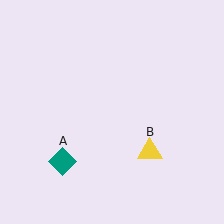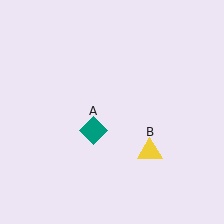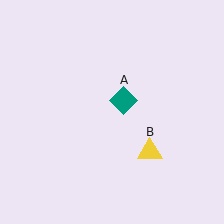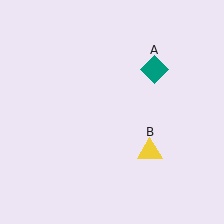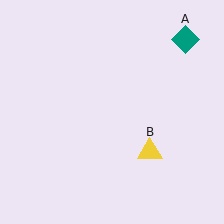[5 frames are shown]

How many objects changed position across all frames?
1 object changed position: teal diamond (object A).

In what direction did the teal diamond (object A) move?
The teal diamond (object A) moved up and to the right.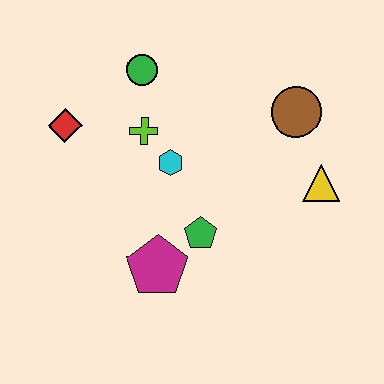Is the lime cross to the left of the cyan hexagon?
Yes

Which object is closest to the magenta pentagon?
The green pentagon is closest to the magenta pentagon.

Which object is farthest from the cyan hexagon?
The yellow triangle is farthest from the cyan hexagon.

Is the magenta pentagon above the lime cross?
No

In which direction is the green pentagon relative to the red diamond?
The green pentagon is to the right of the red diamond.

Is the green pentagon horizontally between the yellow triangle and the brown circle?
No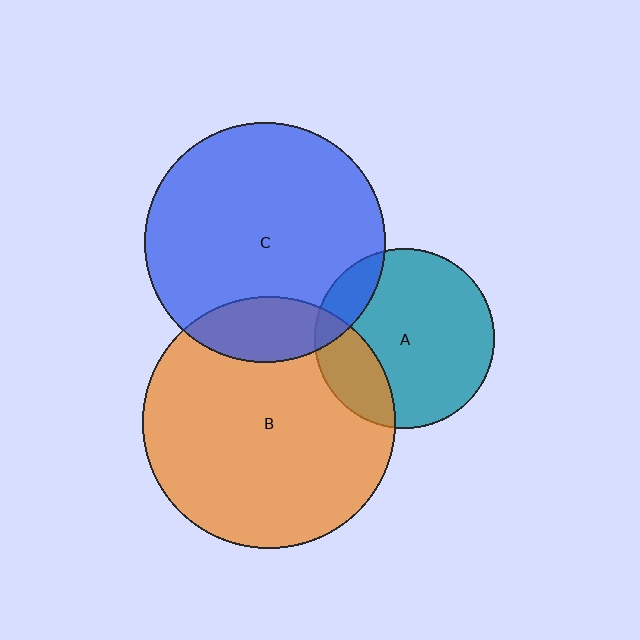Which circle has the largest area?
Circle B (orange).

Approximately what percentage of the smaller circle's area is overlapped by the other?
Approximately 20%.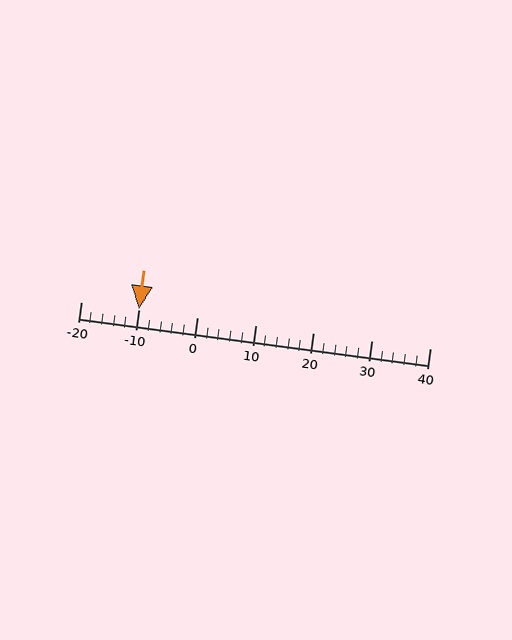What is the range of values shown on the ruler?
The ruler shows values from -20 to 40.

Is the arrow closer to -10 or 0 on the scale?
The arrow is closer to -10.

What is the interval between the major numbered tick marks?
The major tick marks are spaced 10 units apart.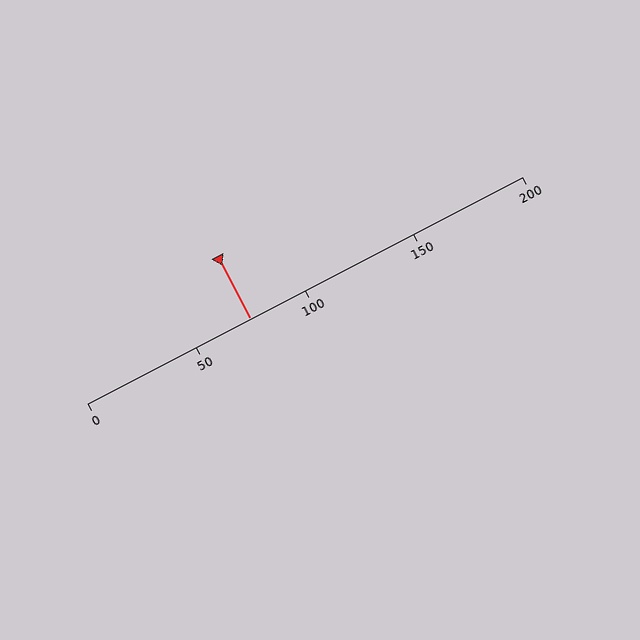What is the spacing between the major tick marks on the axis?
The major ticks are spaced 50 apart.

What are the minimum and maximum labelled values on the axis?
The axis runs from 0 to 200.